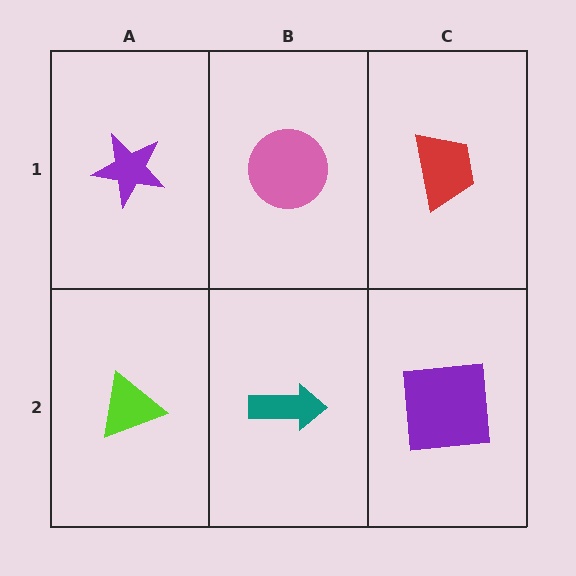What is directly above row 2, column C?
A red trapezoid.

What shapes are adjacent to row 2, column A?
A purple star (row 1, column A), a teal arrow (row 2, column B).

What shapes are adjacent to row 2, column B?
A pink circle (row 1, column B), a lime triangle (row 2, column A), a purple square (row 2, column C).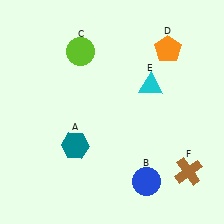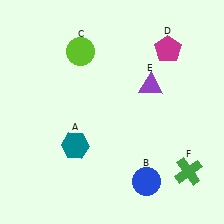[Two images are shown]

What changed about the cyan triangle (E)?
In Image 1, E is cyan. In Image 2, it changed to purple.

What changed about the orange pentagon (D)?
In Image 1, D is orange. In Image 2, it changed to magenta.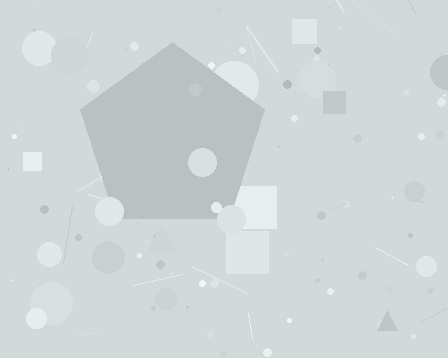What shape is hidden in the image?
A pentagon is hidden in the image.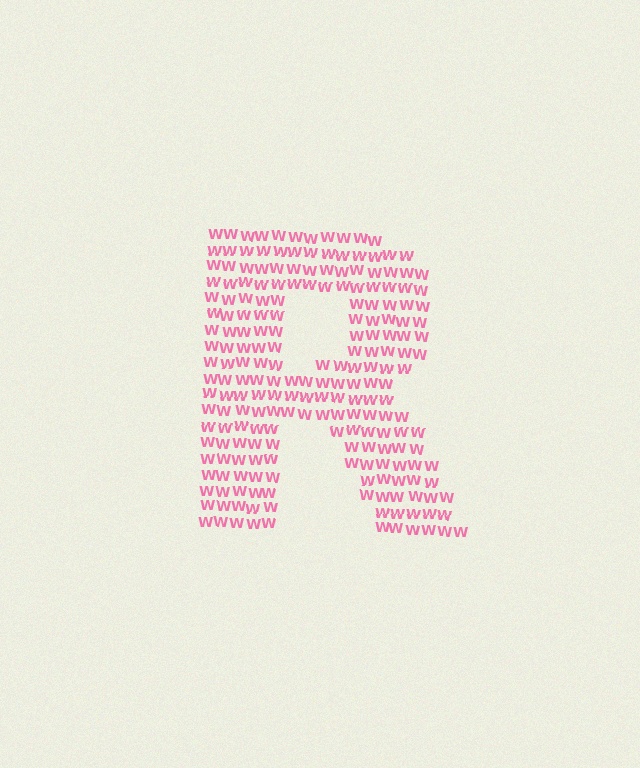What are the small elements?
The small elements are letter W's.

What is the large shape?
The large shape is the letter R.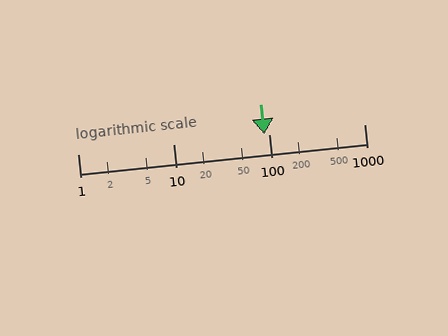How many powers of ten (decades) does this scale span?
The scale spans 3 decades, from 1 to 1000.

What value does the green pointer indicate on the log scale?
The pointer indicates approximately 90.